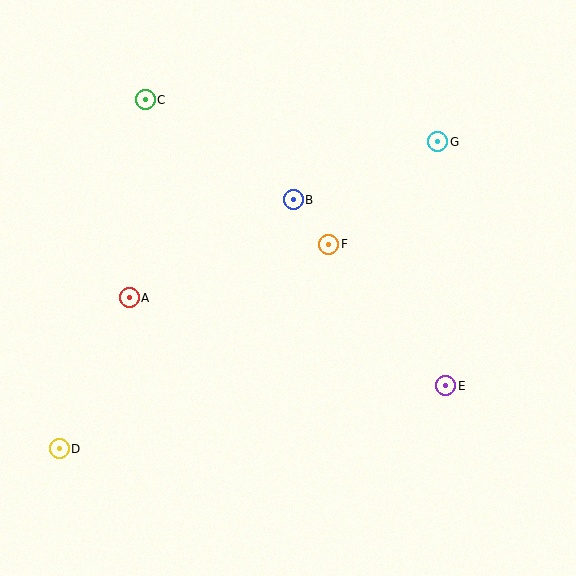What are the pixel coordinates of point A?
Point A is at (129, 298).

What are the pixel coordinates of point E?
Point E is at (446, 386).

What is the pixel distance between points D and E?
The distance between D and E is 391 pixels.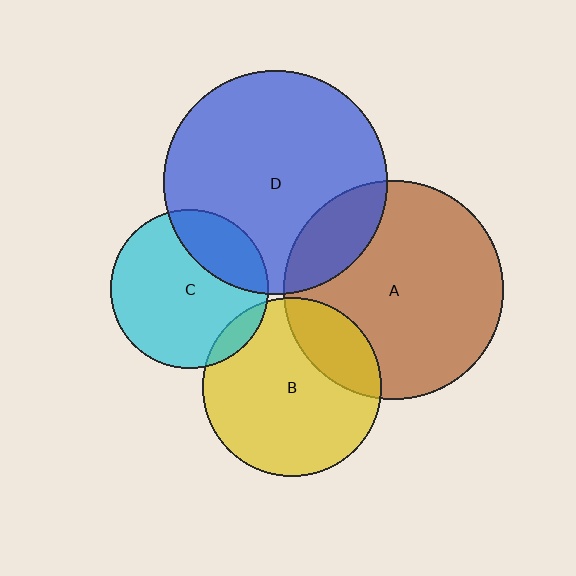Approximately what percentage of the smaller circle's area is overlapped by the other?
Approximately 25%.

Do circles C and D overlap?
Yes.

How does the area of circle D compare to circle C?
Approximately 2.0 times.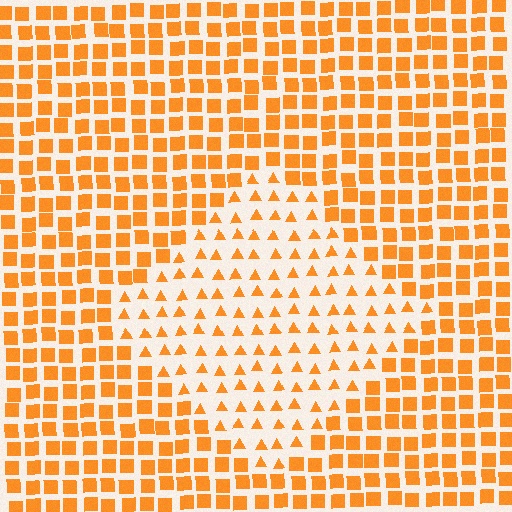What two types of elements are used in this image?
The image uses triangles inside the diamond region and squares outside it.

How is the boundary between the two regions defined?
The boundary is defined by a change in element shape: triangles inside vs. squares outside. All elements share the same color and spacing.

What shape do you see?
I see a diamond.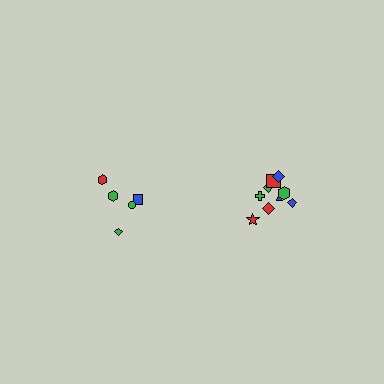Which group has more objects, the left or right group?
The right group.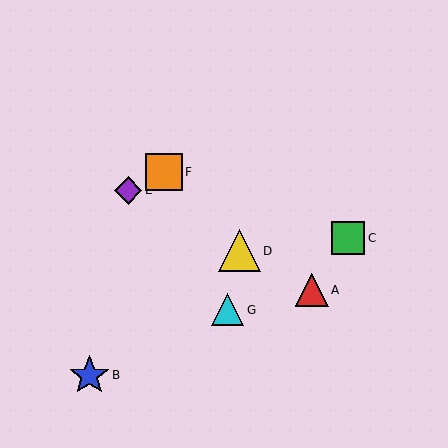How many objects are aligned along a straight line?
3 objects (A, D, E) are aligned along a straight line.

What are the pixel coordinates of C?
Object C is at (348, 238).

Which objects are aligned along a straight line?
Objects A, D, E are aligned along a straight line.